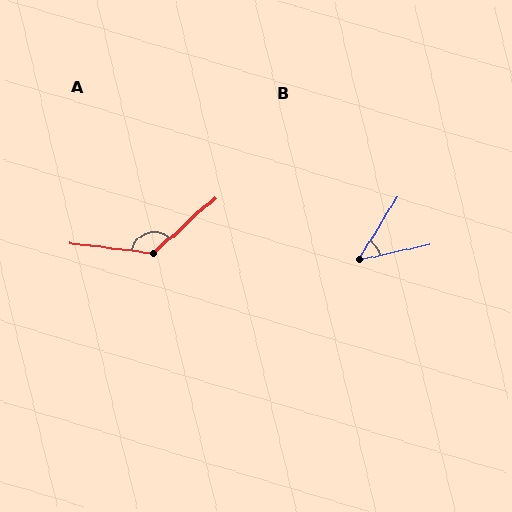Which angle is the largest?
A, at approximately 131 degrees.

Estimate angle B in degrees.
Approximately 46 degrees.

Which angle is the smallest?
B, at approximately 46 degrees.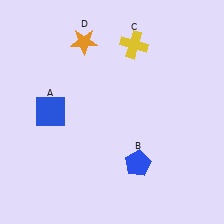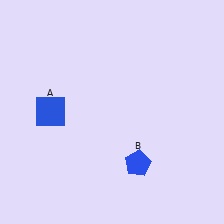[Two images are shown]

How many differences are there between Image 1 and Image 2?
There are 2 differences between the two images.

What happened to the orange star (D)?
The orange star (D) was removed in Image 2. It was in the top-left area of Image 1.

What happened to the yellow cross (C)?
The yellow cross (C) was removed in Image 2. It was in the top-right area of Image 1.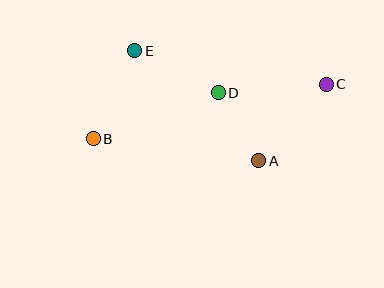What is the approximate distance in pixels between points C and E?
The distance between C and E is approximately 195 pixels.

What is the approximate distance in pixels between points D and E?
The distance between D and E is approximately 94 pixels.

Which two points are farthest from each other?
Points B and C are farthest from each other.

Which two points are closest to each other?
Points A and D are closest to each other.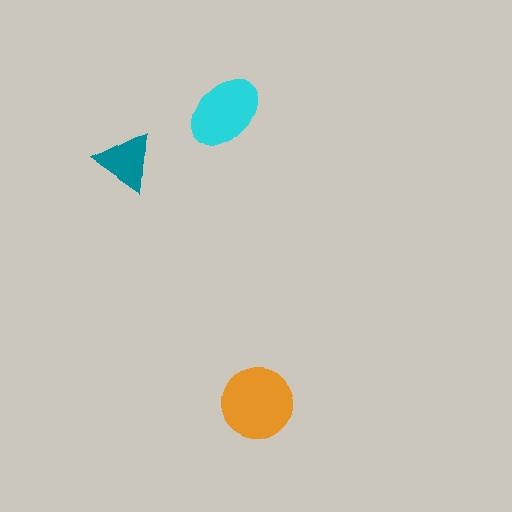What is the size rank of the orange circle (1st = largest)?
1st.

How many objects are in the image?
There are 3 objects in the image.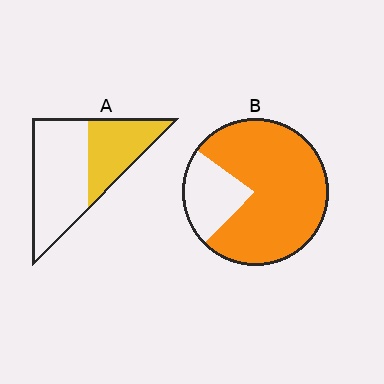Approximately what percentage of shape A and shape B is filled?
A is approximately 40% and B is approximately 80%.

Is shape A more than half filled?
No.